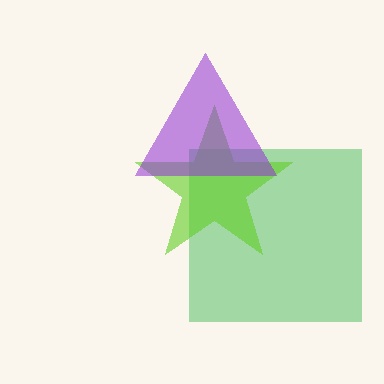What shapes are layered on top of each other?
The layered shapes are: a green square, a lime star, a purple triangle.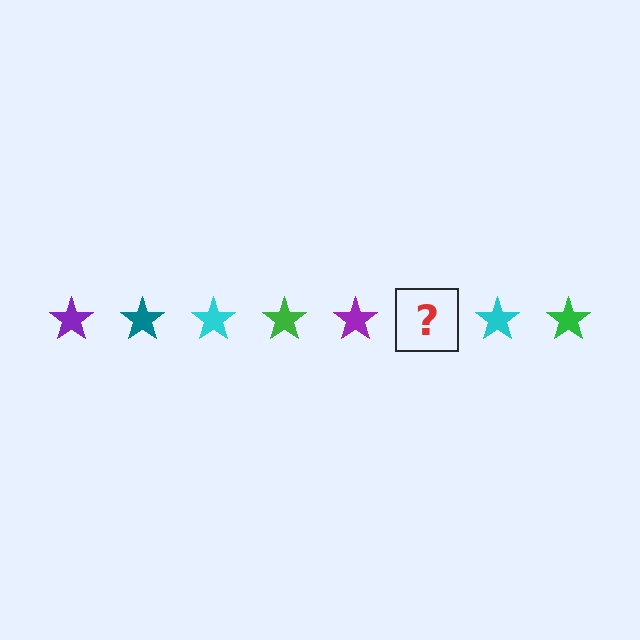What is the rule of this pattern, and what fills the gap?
The rule is that the pattern cycles through purple, teal, cyan, green stars. The gap should be filled with a teal star.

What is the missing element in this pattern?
The missing element is a teal star.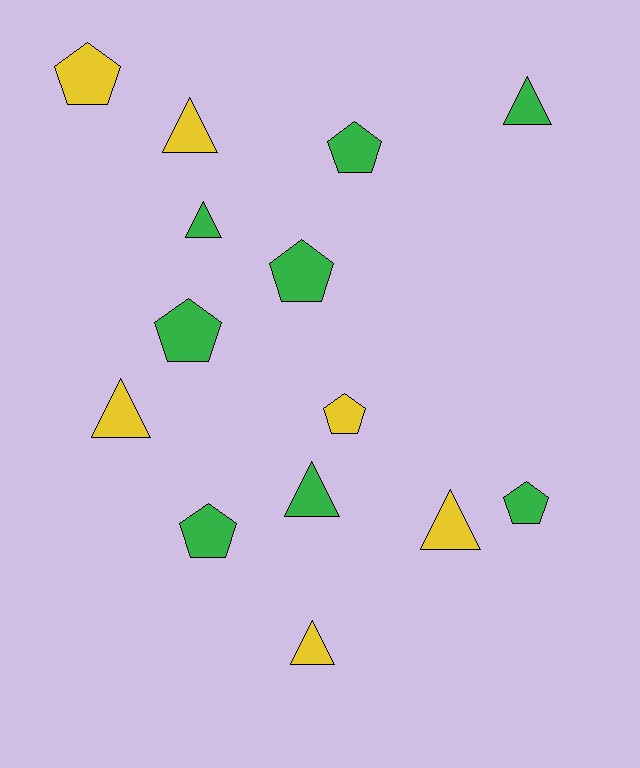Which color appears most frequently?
Green, with 8 objects.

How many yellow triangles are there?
There are 4 yellow triangles.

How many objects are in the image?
There are 14 objects.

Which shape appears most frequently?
Triangle, with 7 objects.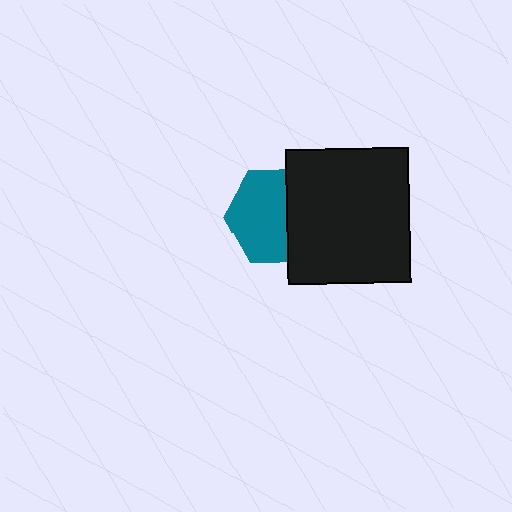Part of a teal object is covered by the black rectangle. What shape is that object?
It is a hexagon.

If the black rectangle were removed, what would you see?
You would see the complete teal hexagon.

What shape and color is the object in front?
The object in front is a black rectangle.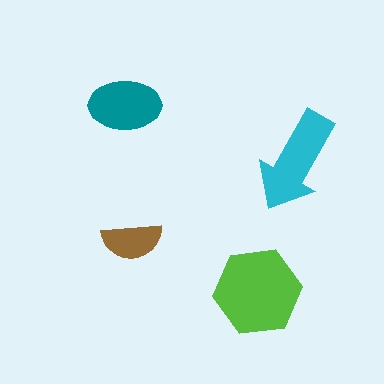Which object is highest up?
The teal ellipse is topmost.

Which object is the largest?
The lime hexagon.